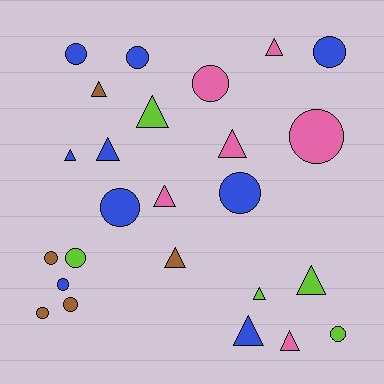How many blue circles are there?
There are 6 blue circles.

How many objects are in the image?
There are 25 objects.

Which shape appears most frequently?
Circle, with 13 objects.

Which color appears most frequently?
Blue, with 9 objects.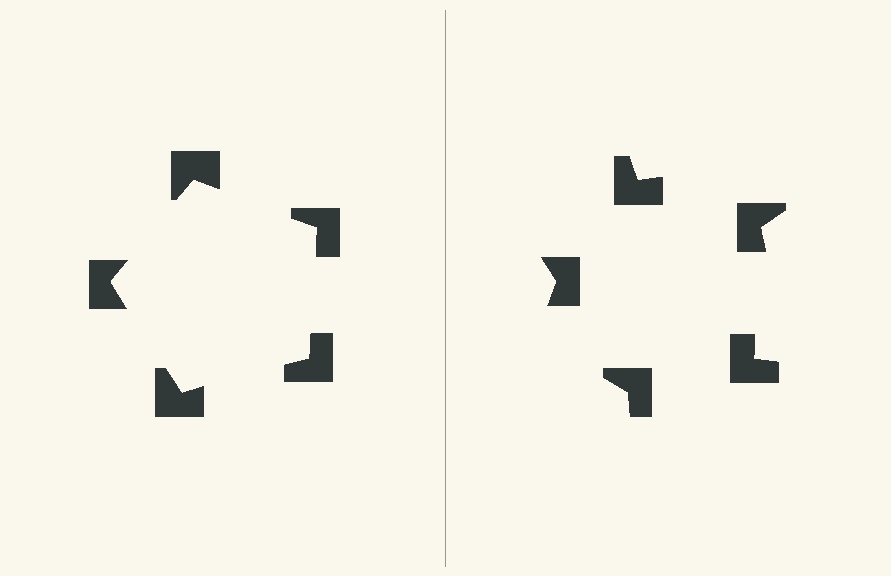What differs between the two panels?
The notched squares are positioned identically on both sides; only the wedge orientations differ. On the left they align to a pentagon; on the right they are misaligned.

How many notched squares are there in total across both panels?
10 — 5 on each side.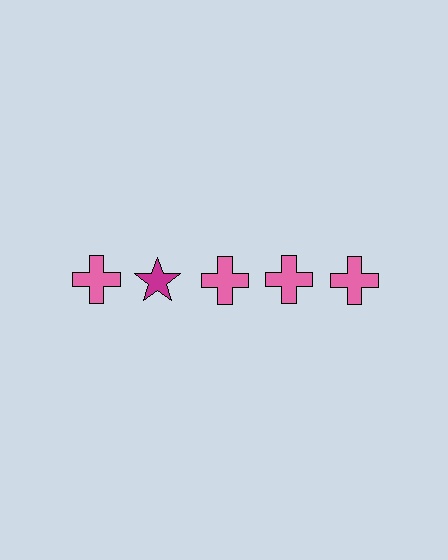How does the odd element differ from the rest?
It differs in both color (magenta instead of pink) and shape (star instead of cross).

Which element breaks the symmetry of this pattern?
The magenta star in the top row, second from left column breaks the symmetry. All other shapes are pink crosses.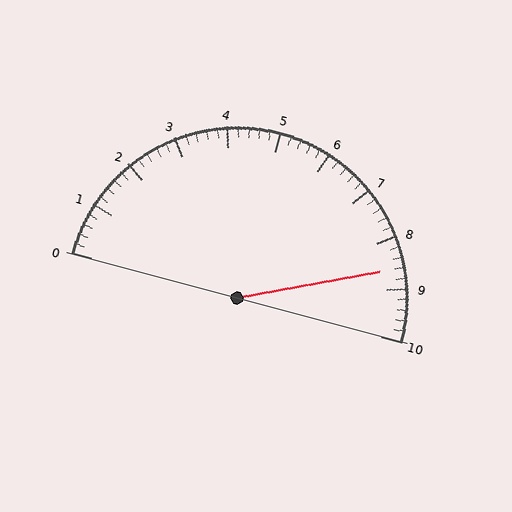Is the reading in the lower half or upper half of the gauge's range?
The reading is in the upper half of the range (0 to 10).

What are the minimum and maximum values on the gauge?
The gauge ranges from 0 to 10.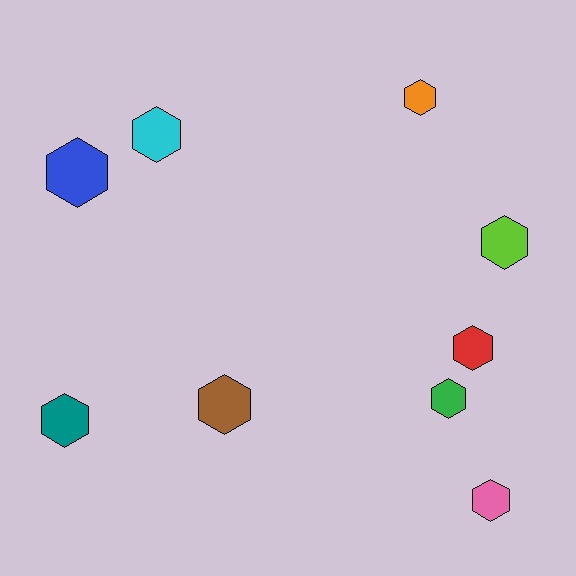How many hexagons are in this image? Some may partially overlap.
There are 9 hexagons.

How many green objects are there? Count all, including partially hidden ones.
There is 1 green object.